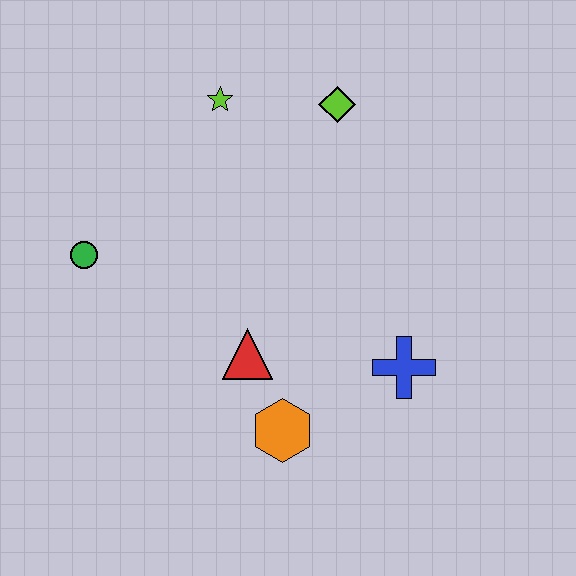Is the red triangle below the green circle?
Yes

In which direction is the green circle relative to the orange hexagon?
The green circle is to the left of the orange hexagon.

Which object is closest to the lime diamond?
The lime star is closest to the lime diamond.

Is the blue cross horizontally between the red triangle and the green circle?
No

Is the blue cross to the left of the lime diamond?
No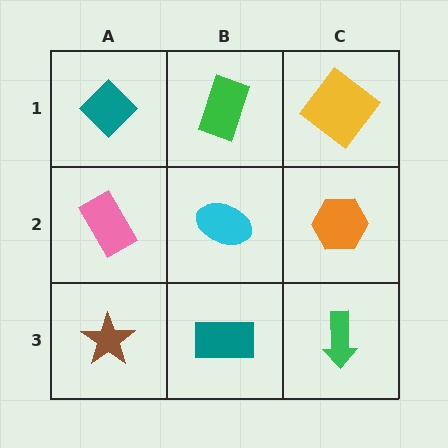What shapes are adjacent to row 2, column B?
A green rectangle (row 1, column B), a teal rectangle (row 3, column B), a pink rectangle (row 2, column A), an orange hexagon (row 2, column C).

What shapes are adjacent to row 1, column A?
A pink rectangle (row 2, column A), a green rectangle (row 1, column B).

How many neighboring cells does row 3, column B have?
3.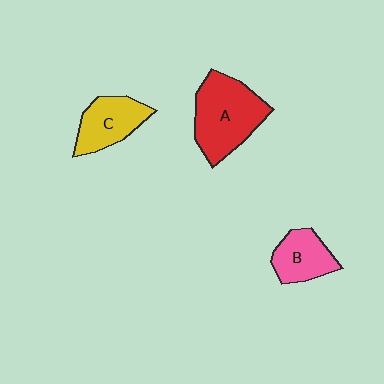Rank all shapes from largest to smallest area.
From largest to smallest: A (red), C (yellow), B (pink).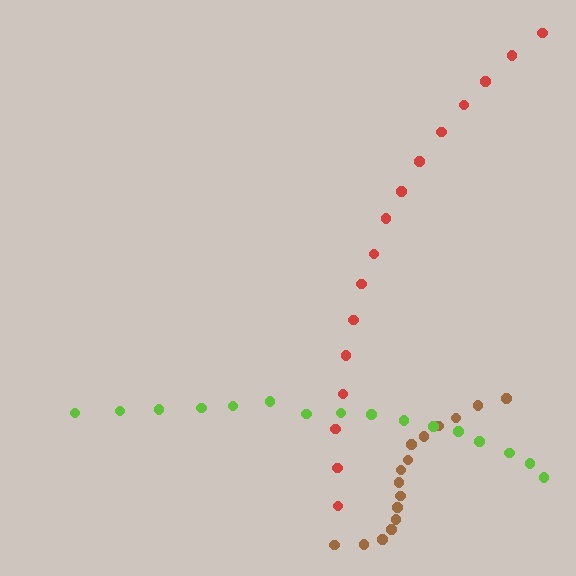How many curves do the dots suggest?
There are 3 distinct paths.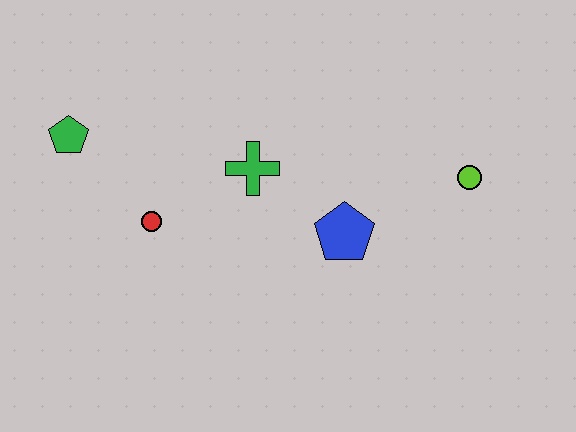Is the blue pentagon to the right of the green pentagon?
Yes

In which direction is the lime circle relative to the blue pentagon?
The lime circle is to the right of the blue pentagon.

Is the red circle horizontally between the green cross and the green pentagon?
Yes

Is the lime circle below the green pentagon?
Yes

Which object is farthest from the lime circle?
The green pentagon is farthest from the lime circle.